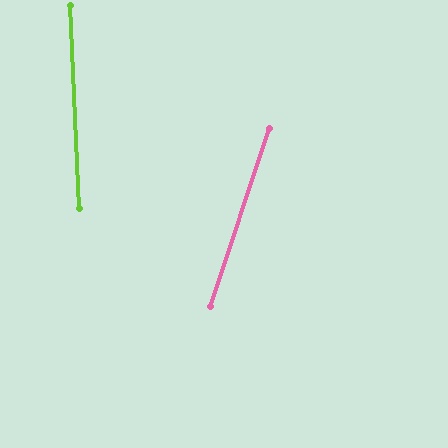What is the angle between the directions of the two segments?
Approximately 21 degrees.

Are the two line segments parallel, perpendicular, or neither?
Neither parallel nor perpendicular — they differ by about 21°.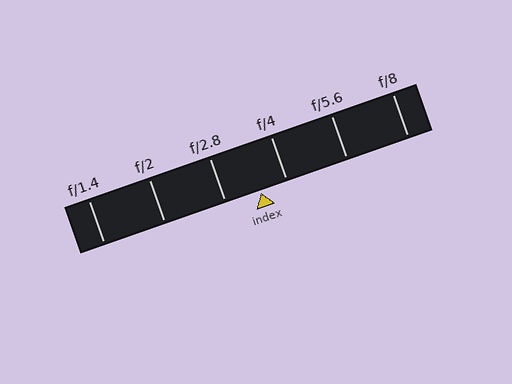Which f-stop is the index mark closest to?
The index mark is closest to f/4.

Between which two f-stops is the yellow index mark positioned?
The index mark is between f/2.8 and f/4.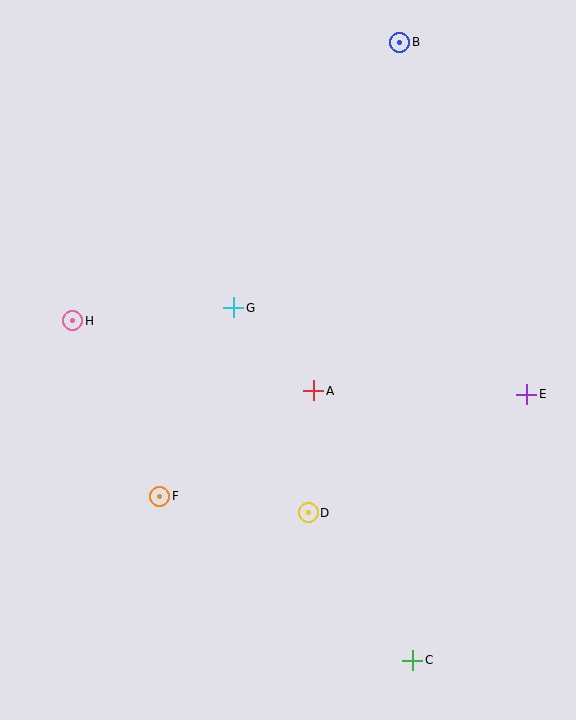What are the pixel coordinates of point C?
Point C is at (413, 660).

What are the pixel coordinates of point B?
Point B is at (400, 42).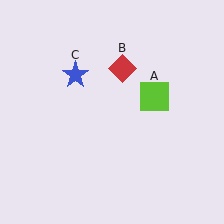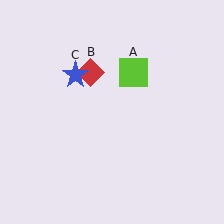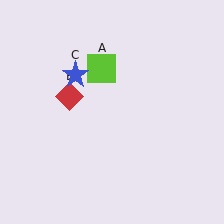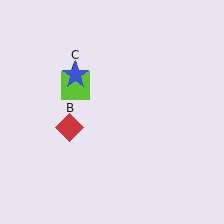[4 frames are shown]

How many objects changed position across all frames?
2 objects changed position: lime square (object A), red diamond (object B).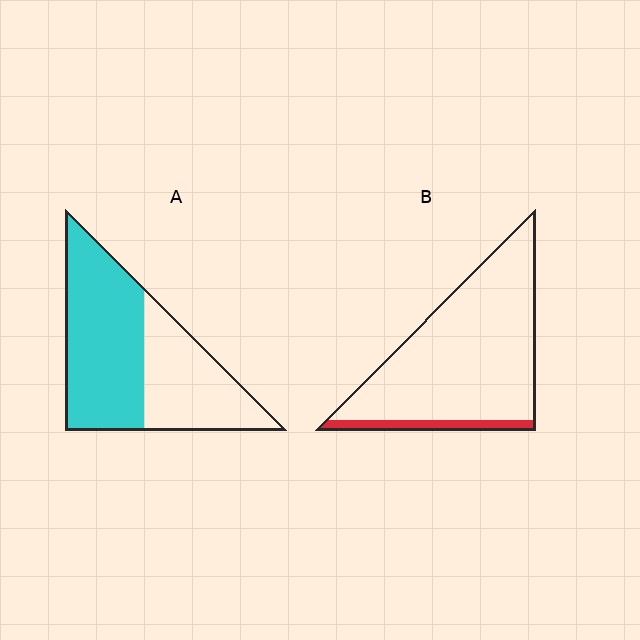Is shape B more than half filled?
No.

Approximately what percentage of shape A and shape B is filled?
A is approximately 60% and B is approximately 10%.